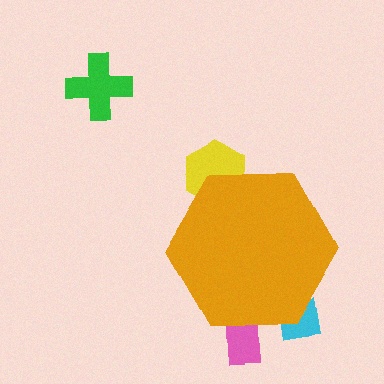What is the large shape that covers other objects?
An orange hexagon.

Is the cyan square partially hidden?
Yes, the cyan square is partially hidden behind the orange hexagon.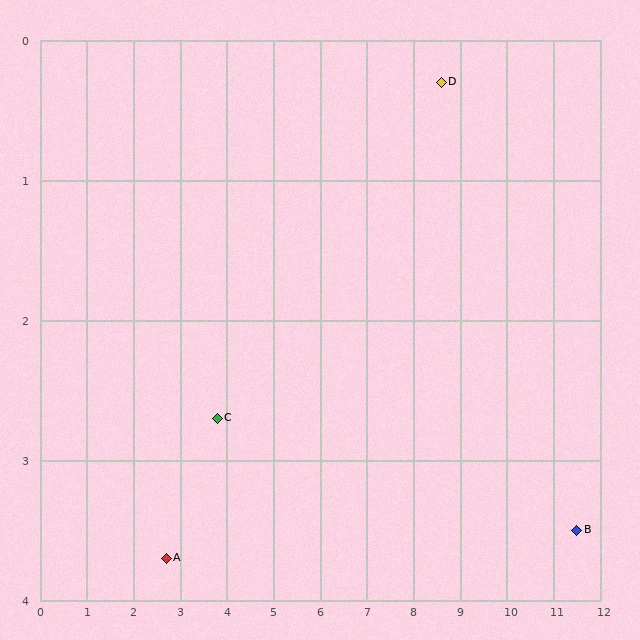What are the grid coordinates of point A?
Point A is at approximately (2.7, 3.7).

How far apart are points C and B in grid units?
Points C and B are about 7.7 grid units apart.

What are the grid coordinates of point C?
Point C is at approximately (3.8, 2.7).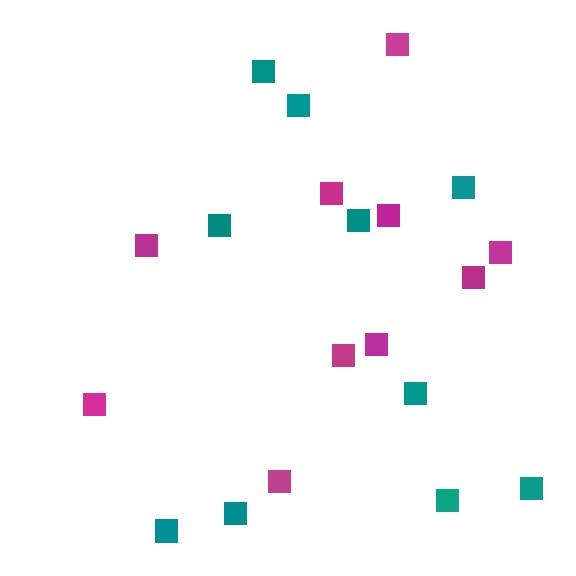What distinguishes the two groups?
There are 2 groups: one group of magenta squares (10) and one group of teal squares (10).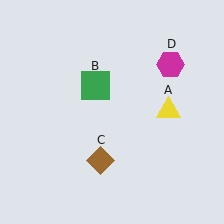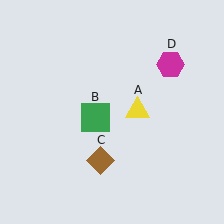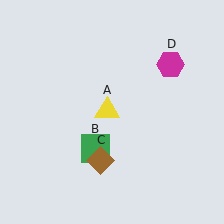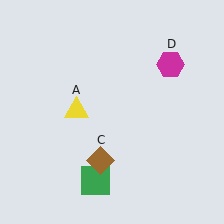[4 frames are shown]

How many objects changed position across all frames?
2 objects changed position: yellow triangle (object A), green square (object B).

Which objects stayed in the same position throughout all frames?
Brown diamond (object C) and magenta hexagon (object D) remained stationary.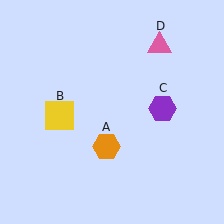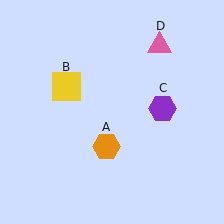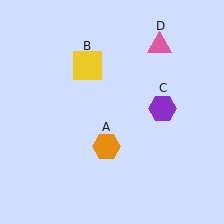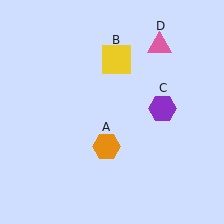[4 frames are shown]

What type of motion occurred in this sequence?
The yellow square (object B) rotated clockwise around the center of the scene.